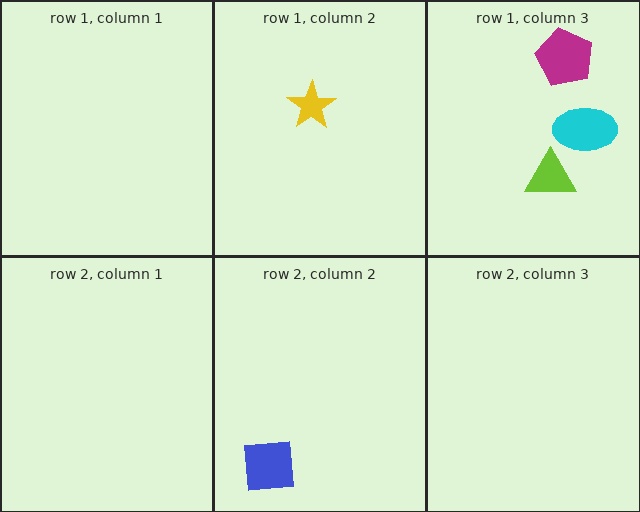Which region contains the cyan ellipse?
The row 1, column 3 region.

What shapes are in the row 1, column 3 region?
The cyan ellipse, the magenta pentagon, the lime triangle.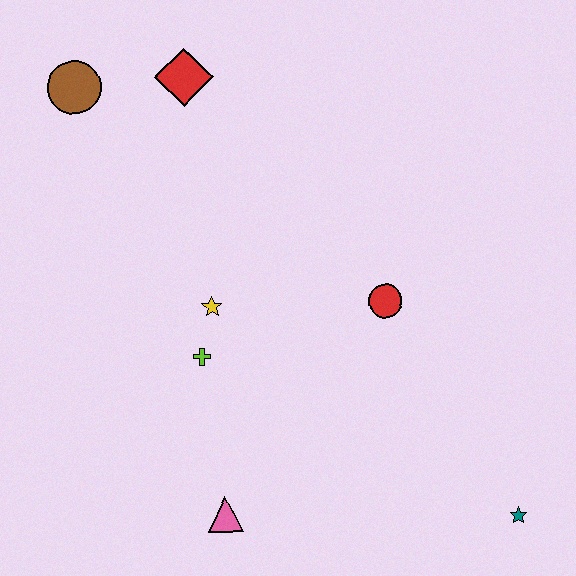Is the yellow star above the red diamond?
No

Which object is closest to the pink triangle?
The lime cross is closest to the pink triangle.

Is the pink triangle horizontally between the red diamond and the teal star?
Yes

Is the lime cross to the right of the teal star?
No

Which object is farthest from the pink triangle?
The brown circle is farthest from the pink triangle.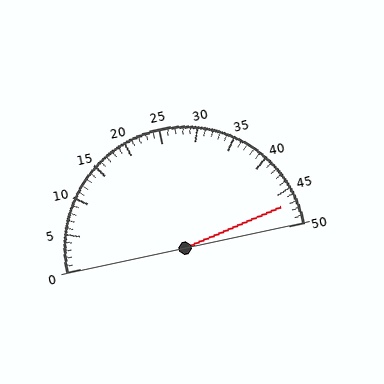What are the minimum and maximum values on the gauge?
The gauge ranges from 0 to 50.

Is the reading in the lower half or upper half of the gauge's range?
The reading is in the upper half of the range (0 to 50).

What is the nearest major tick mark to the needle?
The nearest major tick mark is 45.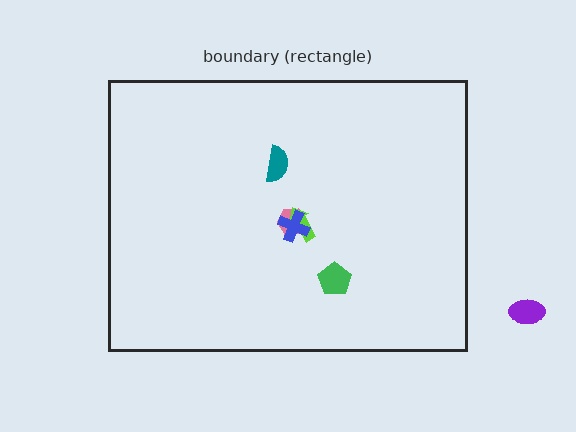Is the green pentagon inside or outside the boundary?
Inside.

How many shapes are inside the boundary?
5 inside, 1 outside.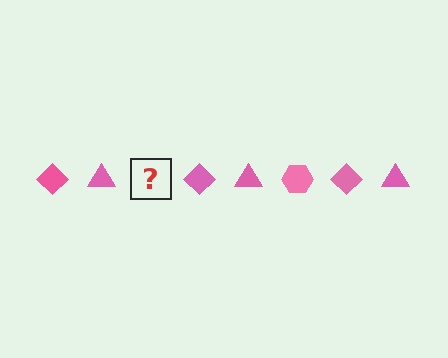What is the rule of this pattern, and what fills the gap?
The rule is that the pattern cycles through diamond, triangle, hexagon shapes in pink. The gap should be filled with a pink hexagon.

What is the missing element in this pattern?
The missing element is a pink hexagon.